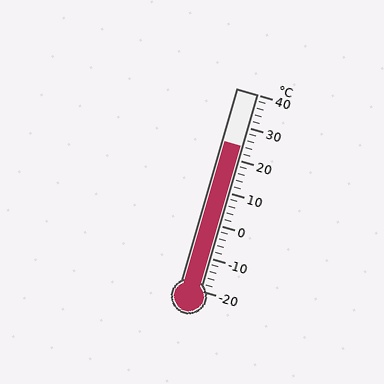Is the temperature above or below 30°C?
The temperature is below 30°C.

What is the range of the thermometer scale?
The thermometer scale ranges from -20°C to 40°C.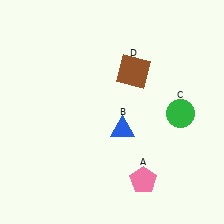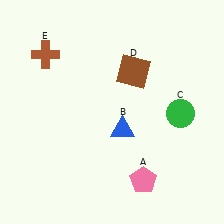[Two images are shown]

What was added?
A brown cross (E) was added in Image 2.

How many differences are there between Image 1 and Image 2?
There is 1 difference between the two images.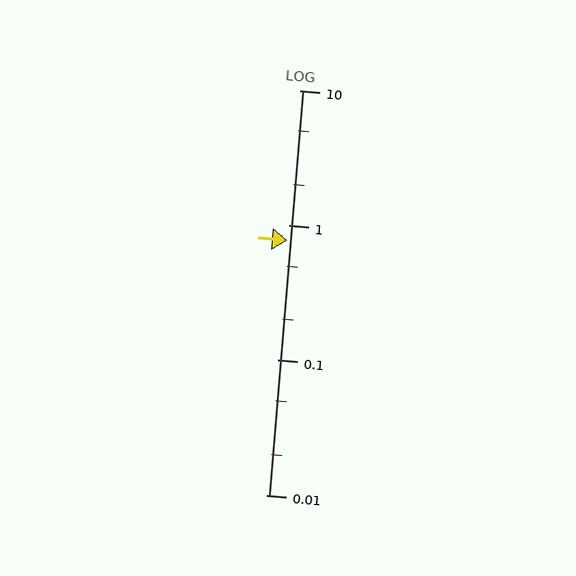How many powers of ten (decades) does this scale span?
The scale spans 3 decades, from 0.01 to 10.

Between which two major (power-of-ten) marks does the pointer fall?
The pointer is between 0.1 and 1.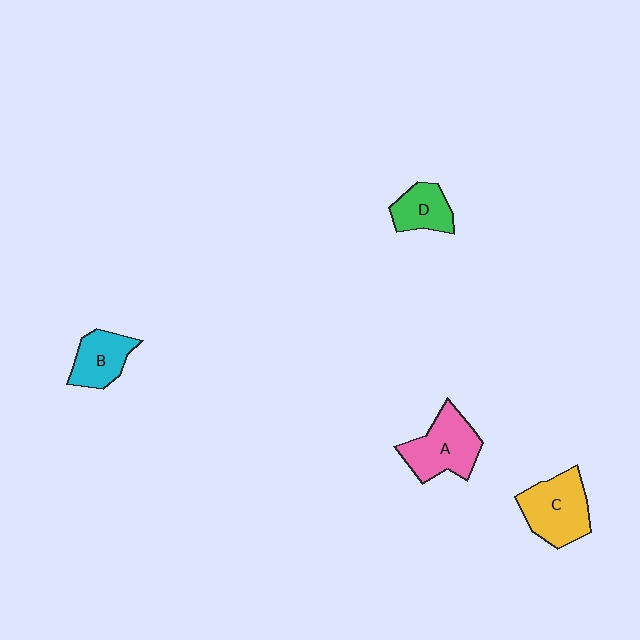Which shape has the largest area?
Shape C (yellow).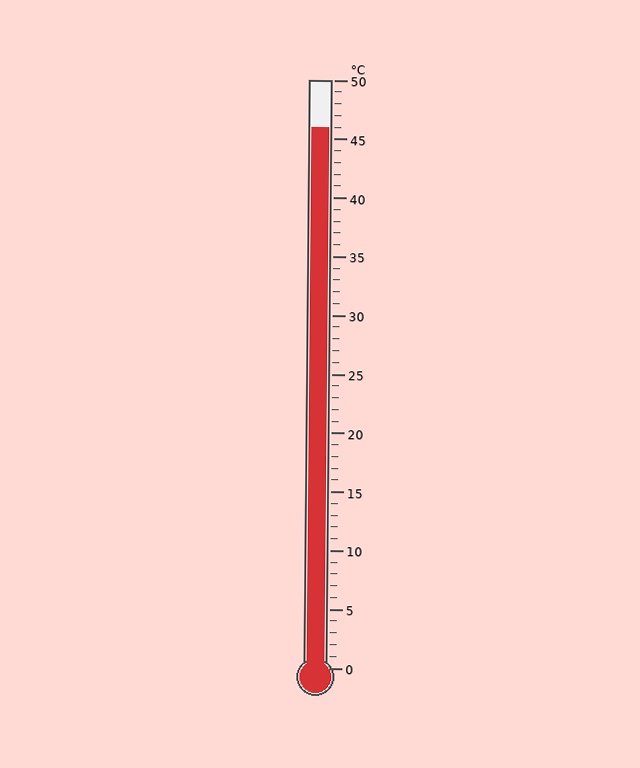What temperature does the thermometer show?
The thermometer shows approximately 46°C.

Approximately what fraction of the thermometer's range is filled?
The thermometer is filled to approximately 90% of its range.